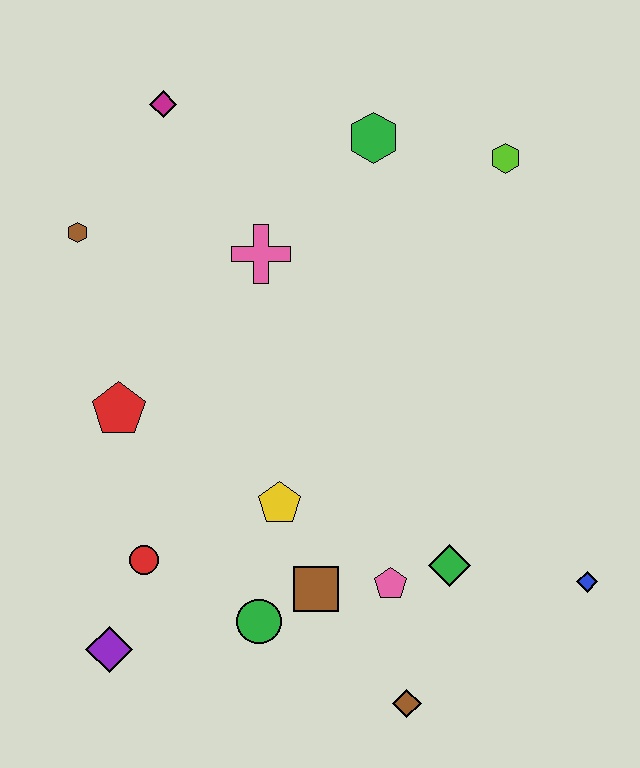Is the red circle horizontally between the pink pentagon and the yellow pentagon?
No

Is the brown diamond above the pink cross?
No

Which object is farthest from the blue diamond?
The magenta diamond is farthest from the blue diamond.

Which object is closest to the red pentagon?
The red circle is closest to the red pentagon.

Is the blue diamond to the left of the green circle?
No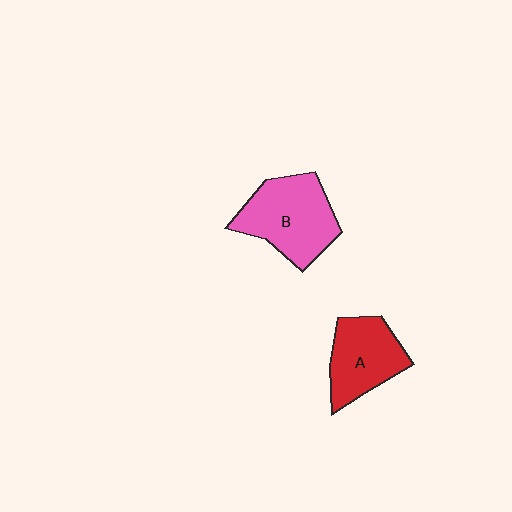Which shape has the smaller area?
Shape A (red).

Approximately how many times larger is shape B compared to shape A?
Approximately 1.3 times.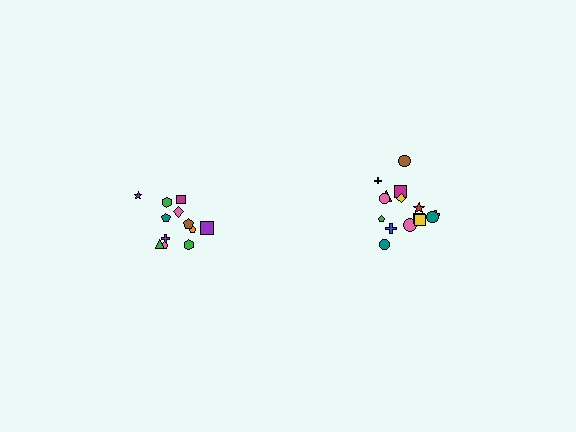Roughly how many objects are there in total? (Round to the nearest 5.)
Roughly 25 objects in total.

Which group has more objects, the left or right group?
The right group.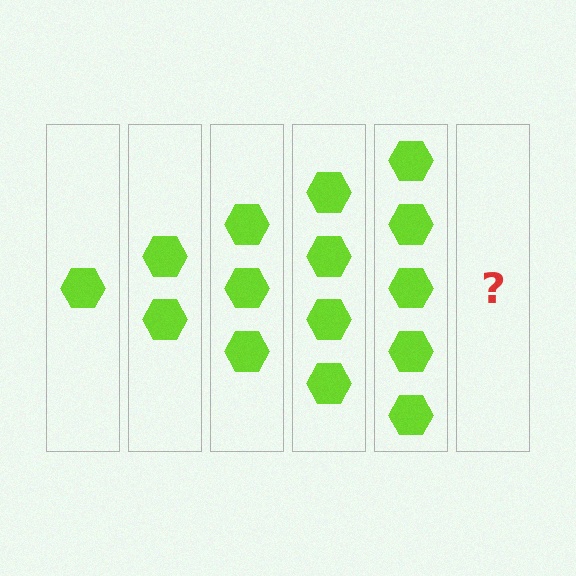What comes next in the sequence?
The next element should be 6 hexagons.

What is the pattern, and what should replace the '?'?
The pattern is that each step adds one more hexagon. The '?' should be 6 hexagons.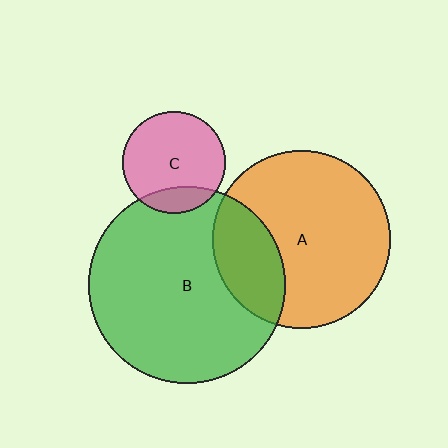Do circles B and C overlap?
Yes.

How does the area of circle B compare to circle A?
Approximately 1.2 times.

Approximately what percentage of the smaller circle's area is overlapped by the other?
Approximately 20%.